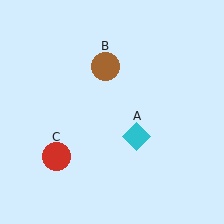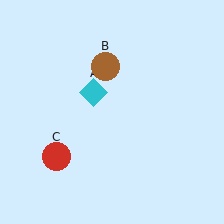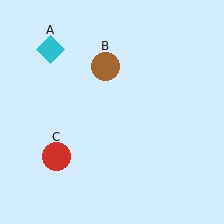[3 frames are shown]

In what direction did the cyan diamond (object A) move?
The cyan diamond (object A) moved up and to the left.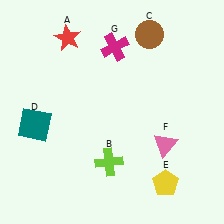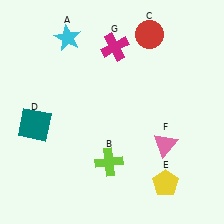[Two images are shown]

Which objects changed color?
A changed from red to cyan. C changed from brown to red.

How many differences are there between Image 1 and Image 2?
There are 2 differences between the two images.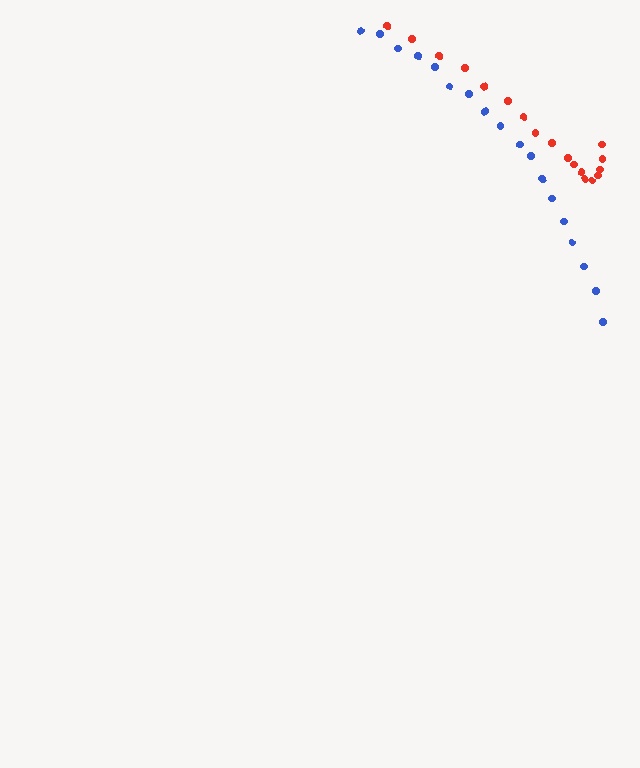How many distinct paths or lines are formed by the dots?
There are 2 distinct paths.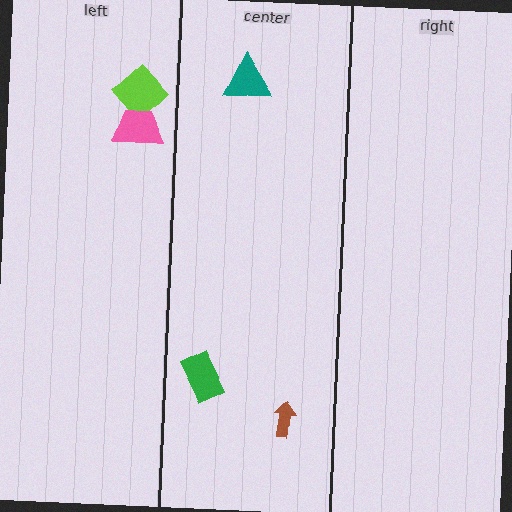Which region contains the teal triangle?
The center region.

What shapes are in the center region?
The teal triangle, the brown arrow, the green rectangle.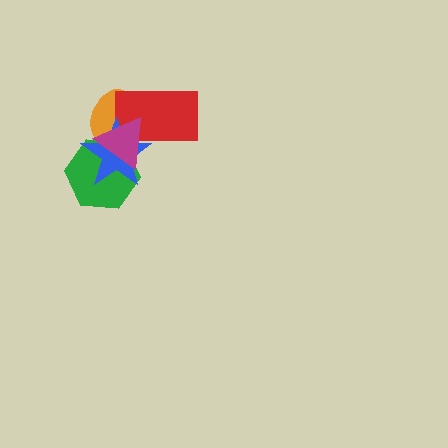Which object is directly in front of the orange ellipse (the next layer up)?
The green hexagon is directly in front of the orange ellipse.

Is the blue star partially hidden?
Yes, it is partially covered by another shape.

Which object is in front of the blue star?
The magenta triangle is in front of the blue star.